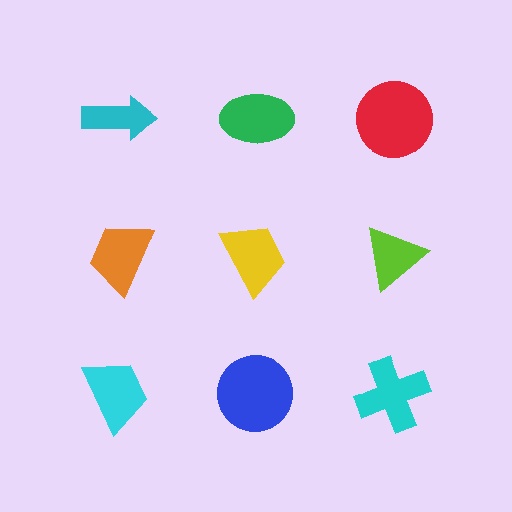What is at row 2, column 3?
A lime triangle.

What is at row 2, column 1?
An orange trapezoid.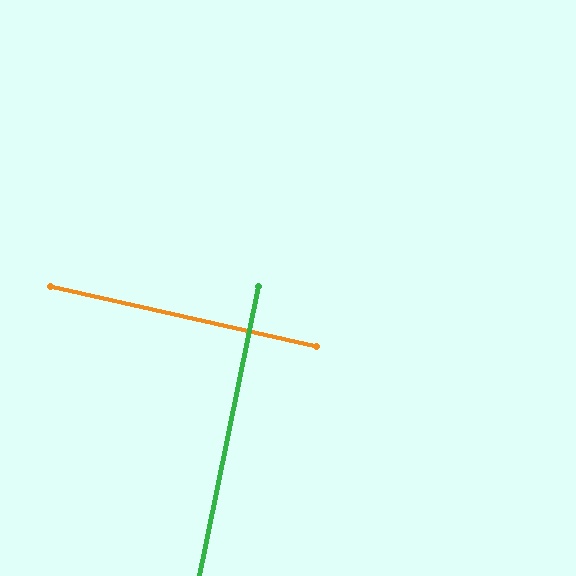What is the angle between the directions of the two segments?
Approximately 89 degrees.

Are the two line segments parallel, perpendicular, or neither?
Perpendicular — they meet at approximately 89°.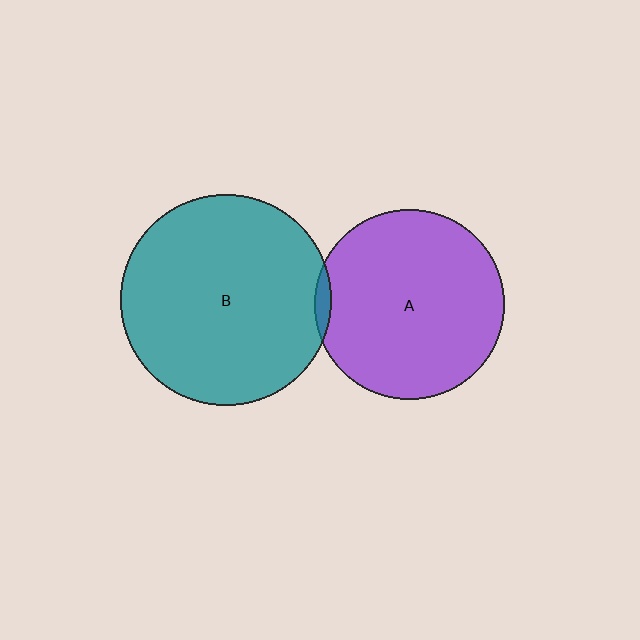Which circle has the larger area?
Circle B (teal).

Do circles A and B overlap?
Yes.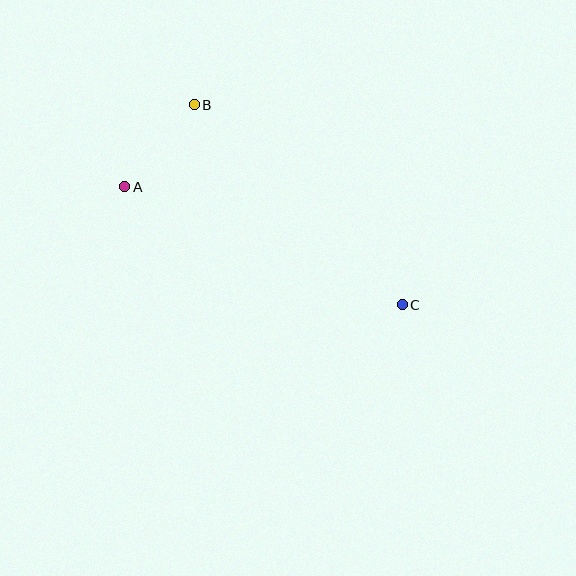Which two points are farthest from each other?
Points A and C are farthest from each other.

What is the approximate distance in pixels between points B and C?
The distance between B and C is approximately 289 pixels.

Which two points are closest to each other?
Points A and B are closest to each other.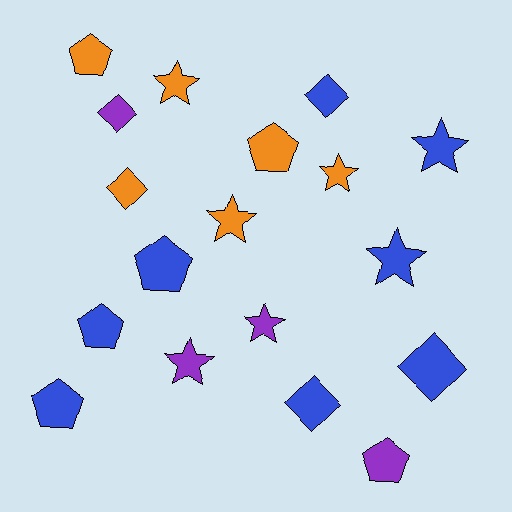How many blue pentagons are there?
There are 3 blue pentagons.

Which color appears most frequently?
Blue, with 8 objects.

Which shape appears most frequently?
Star, with 7 objects.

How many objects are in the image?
There are 18 objects.